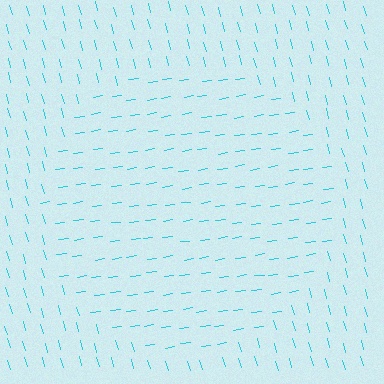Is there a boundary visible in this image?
Yes, there is a texture boundary formed by a change in line orientation.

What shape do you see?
I see a circle.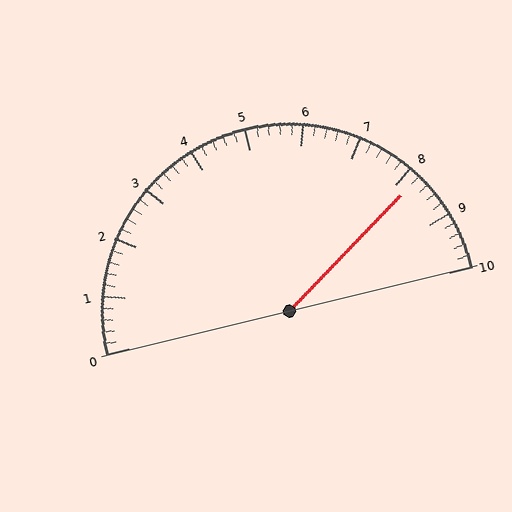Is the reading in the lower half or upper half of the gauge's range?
The reading is in the upper half of the range (0 to 10).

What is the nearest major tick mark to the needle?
The nearest major tick mark is 8.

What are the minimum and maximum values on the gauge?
The gauge ranges from 0 to 10.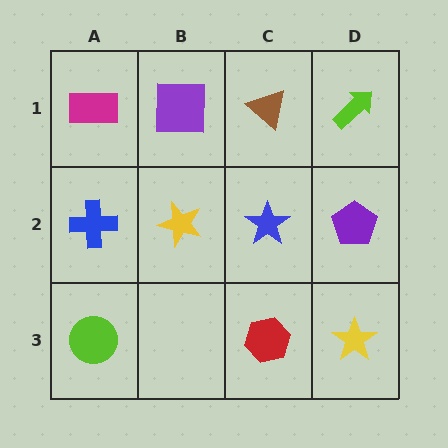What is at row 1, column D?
A lime arrow.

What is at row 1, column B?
A purple square.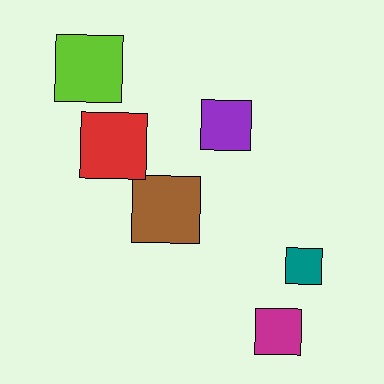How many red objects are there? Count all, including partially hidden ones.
There is 1 red object.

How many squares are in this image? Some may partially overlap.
There are 6 squares.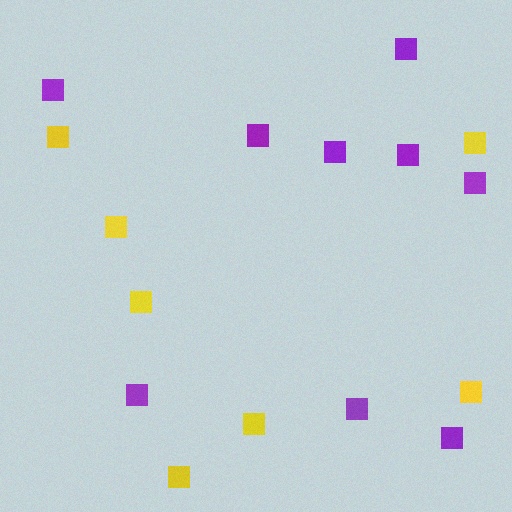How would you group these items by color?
There are 2 groups: one group of purple squares (9) and one group of yellow squares (7).